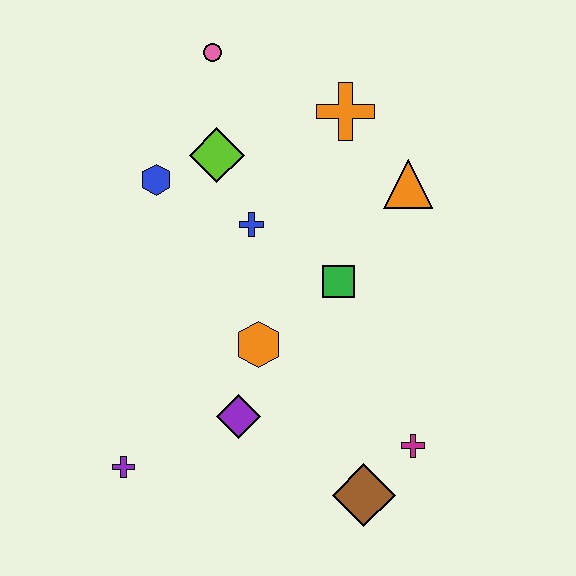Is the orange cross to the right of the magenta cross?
No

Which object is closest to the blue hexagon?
The lime diamond is closest to the blue hexagon.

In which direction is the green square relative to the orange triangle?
The green square is below the orange triangle.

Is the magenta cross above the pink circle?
No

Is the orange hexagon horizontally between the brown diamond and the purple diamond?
Yes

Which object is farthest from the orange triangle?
The purple cross is farthest from the orange triangle.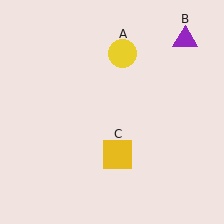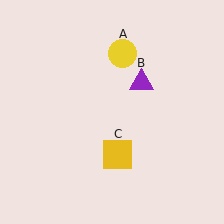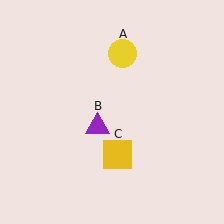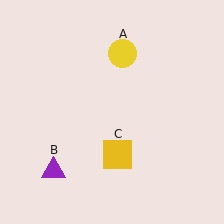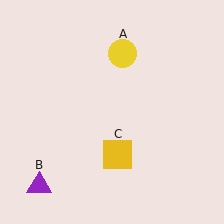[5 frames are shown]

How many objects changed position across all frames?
1 object changed position: purple triangle (object B).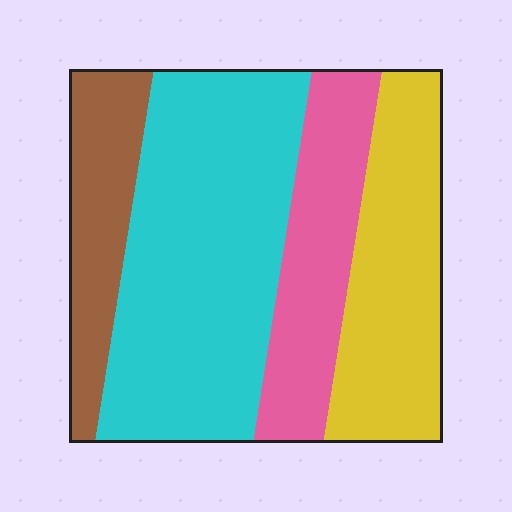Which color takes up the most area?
Cyan, at roughly 40%.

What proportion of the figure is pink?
Pink covers around 20% of the figure.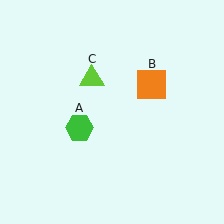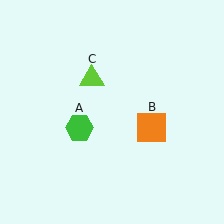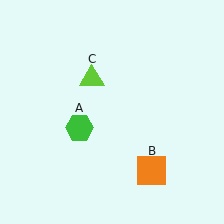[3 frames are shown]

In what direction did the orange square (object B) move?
The orange square (object B) moved down.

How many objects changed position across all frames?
1 object changed position: orange square (object B).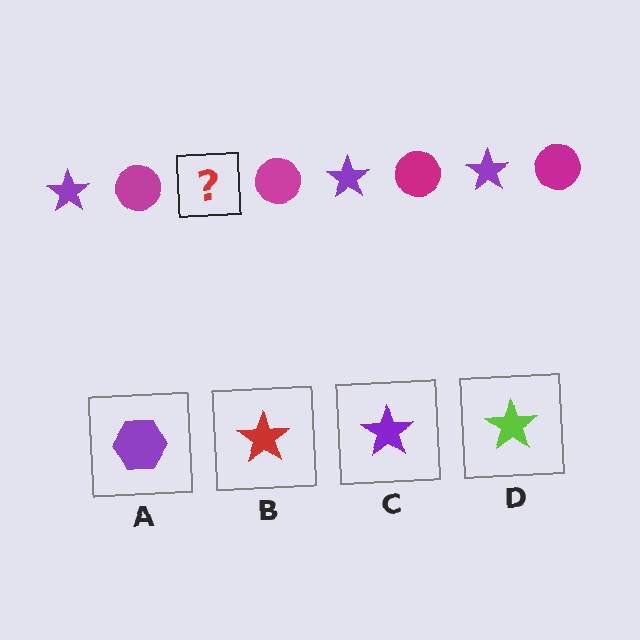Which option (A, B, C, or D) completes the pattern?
C.